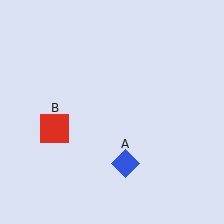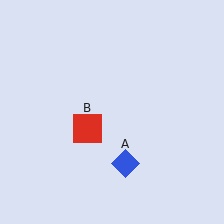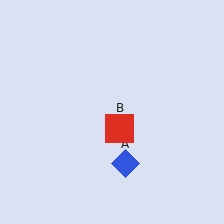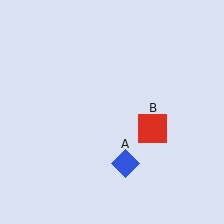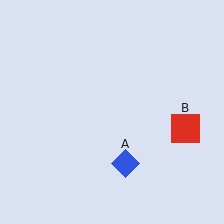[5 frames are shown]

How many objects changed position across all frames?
1 object changed position: red square (object B).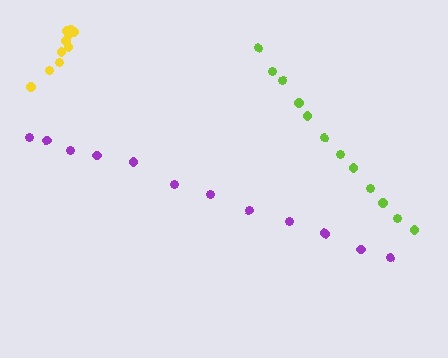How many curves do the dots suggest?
There are 3 distinct paths.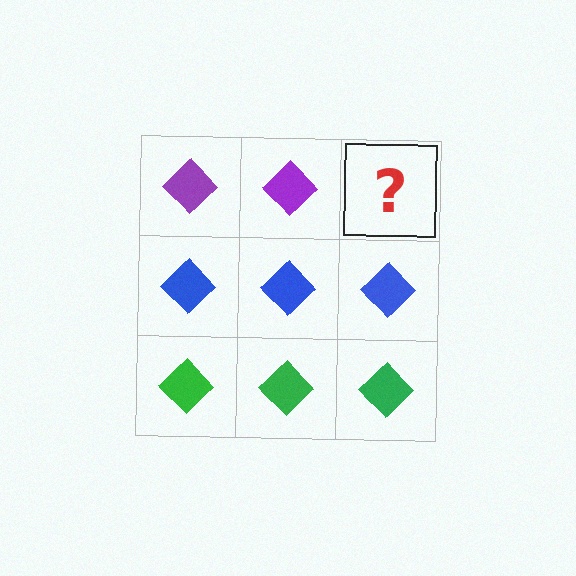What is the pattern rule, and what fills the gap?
The rule is that each row has a consistent color. The gap should be filled with a purple diamond.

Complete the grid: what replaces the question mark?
The question mark should be replaced with a purple diamond.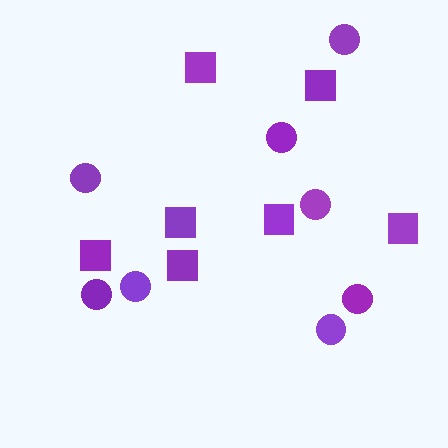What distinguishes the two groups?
There are 2 groups: one group of squares (7) and one group of circles (8).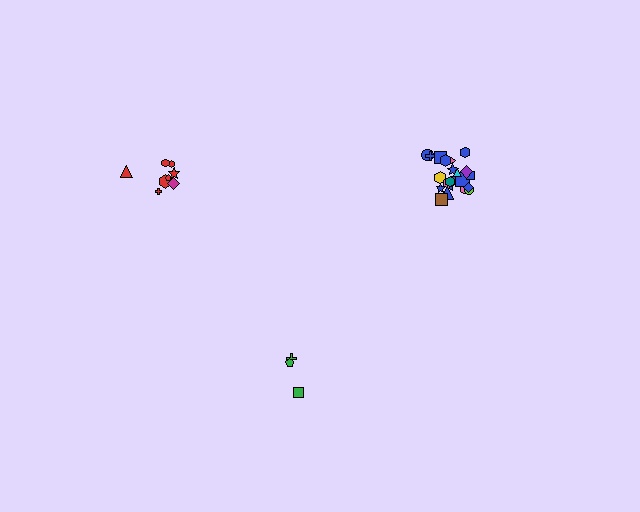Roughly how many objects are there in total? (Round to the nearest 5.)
Roughly 35 objects in total.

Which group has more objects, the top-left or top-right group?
The top-right group.